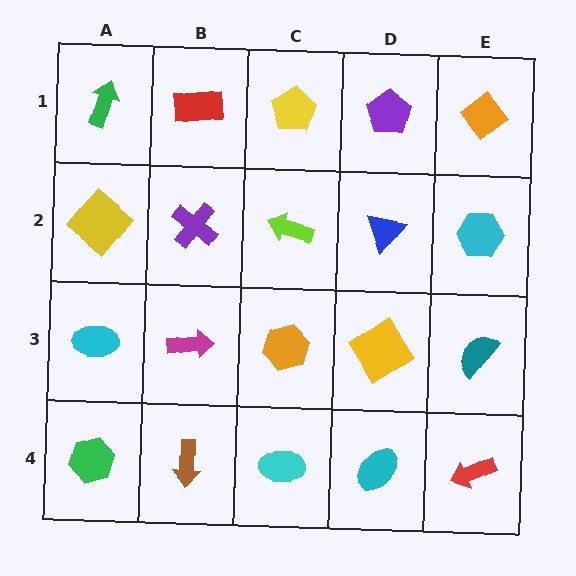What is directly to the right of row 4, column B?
A cyan ellipse.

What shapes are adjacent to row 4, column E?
A teal semicircle (row 3, column E), a cyan ellipse (row 4, column D).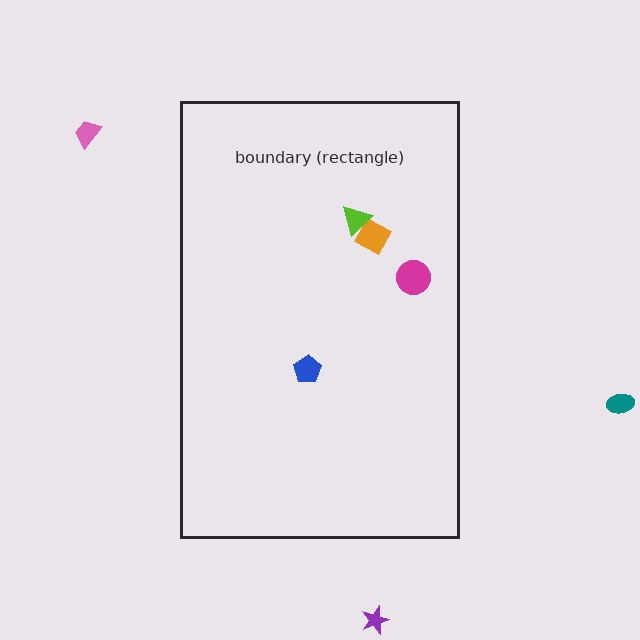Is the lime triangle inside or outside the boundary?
Inside.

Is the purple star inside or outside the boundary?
Outside.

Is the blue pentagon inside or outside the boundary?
Inside.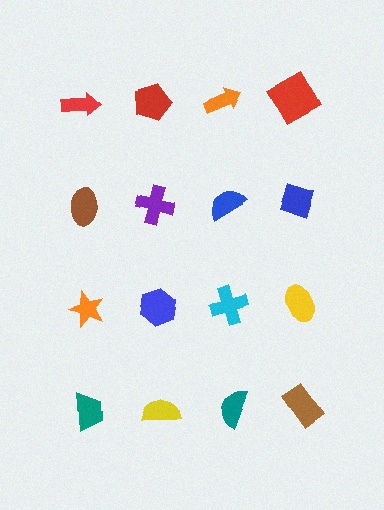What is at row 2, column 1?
A brown ellipse.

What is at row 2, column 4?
A blue diamond.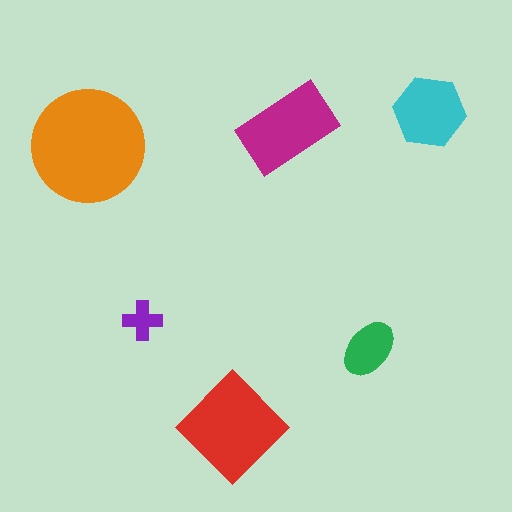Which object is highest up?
The cyan hexagon is topmost.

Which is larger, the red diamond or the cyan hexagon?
The red diamond.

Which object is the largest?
The orange circle.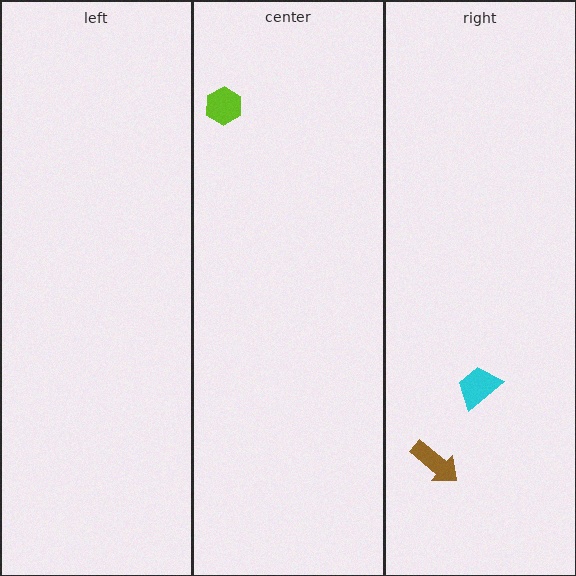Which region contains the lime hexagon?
The center region.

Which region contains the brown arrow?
The right region.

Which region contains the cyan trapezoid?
The right region.